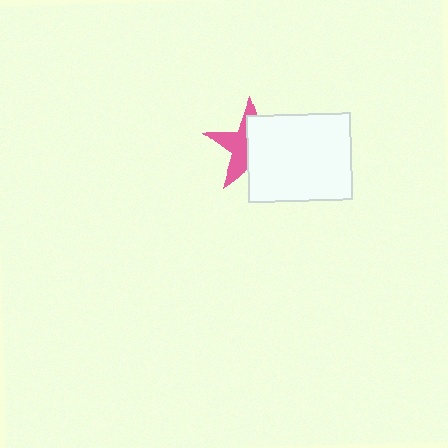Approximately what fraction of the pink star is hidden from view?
Roughly 55% of the pink star is hidden behind the white rectangle.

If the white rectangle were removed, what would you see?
You would see the complete pink star.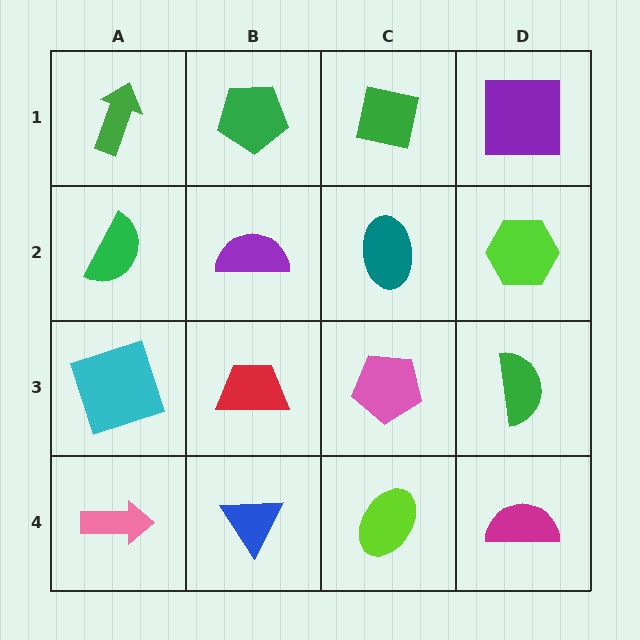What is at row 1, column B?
A green pentagon.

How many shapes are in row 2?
4 shapes.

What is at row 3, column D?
A green semicircle.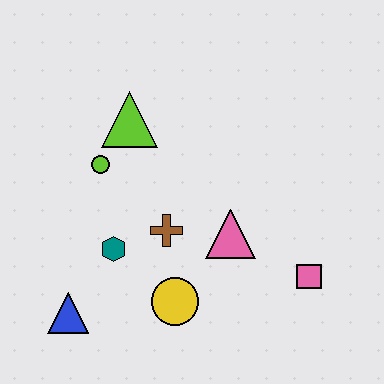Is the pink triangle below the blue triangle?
No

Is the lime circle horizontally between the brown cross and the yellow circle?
No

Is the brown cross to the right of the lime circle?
Yes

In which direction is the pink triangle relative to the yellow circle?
The pink triangle is above the yellow circle.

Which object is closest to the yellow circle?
The brown cross is closest to the yellow circle.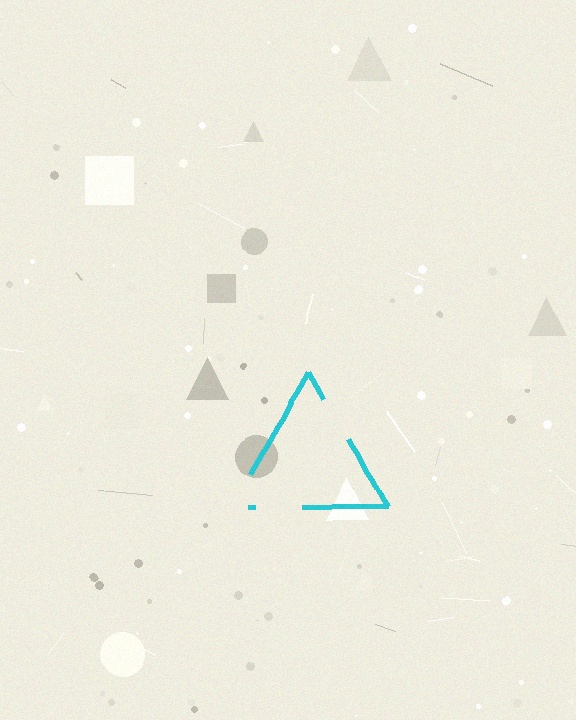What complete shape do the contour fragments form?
The contour fragments form a triangle.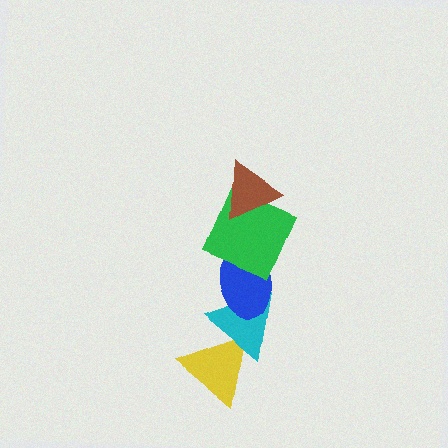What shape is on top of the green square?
The brown triangle is on top of the green square.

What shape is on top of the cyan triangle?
The blue ellipse is on top of the cyan triangle.